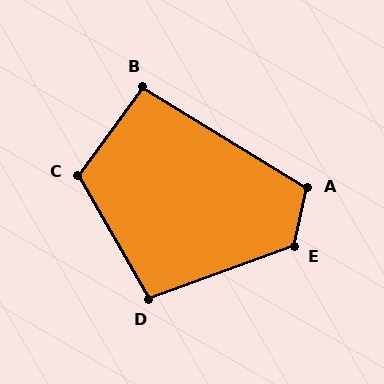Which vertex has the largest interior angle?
E, at approximately 123 degrees.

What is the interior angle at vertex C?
Approximately 113 degrees (obtuse).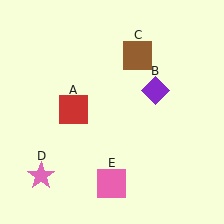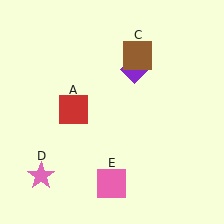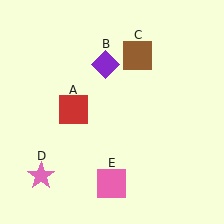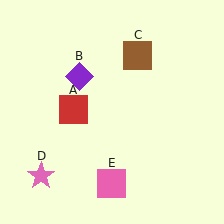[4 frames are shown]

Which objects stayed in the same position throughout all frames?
Red square (object A) and brown square (object C) and pink star (object D) and pink square (object E) remained stationary.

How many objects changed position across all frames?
1 object changed position: purple diamond (object B).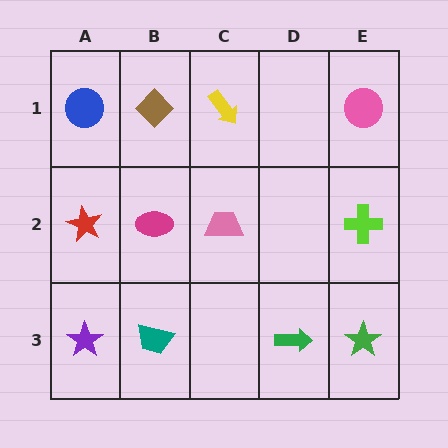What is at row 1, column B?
A brown diamond.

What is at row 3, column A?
A purple star.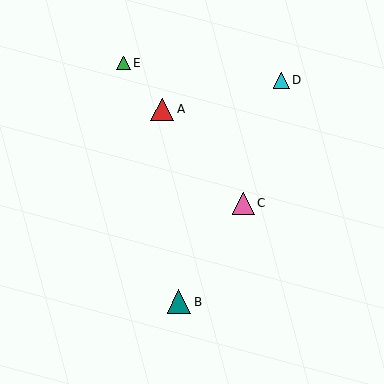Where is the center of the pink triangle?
The center of the pink triangle is at (243, 203).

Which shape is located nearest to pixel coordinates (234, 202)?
The pink triangle (labeled C) at (243, 203) is nearest to that location.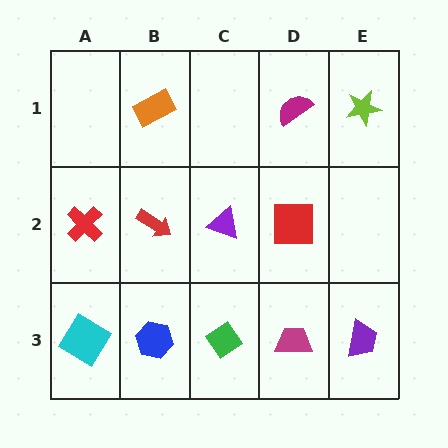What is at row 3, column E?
A purple trapezoid.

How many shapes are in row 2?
4 shapes.